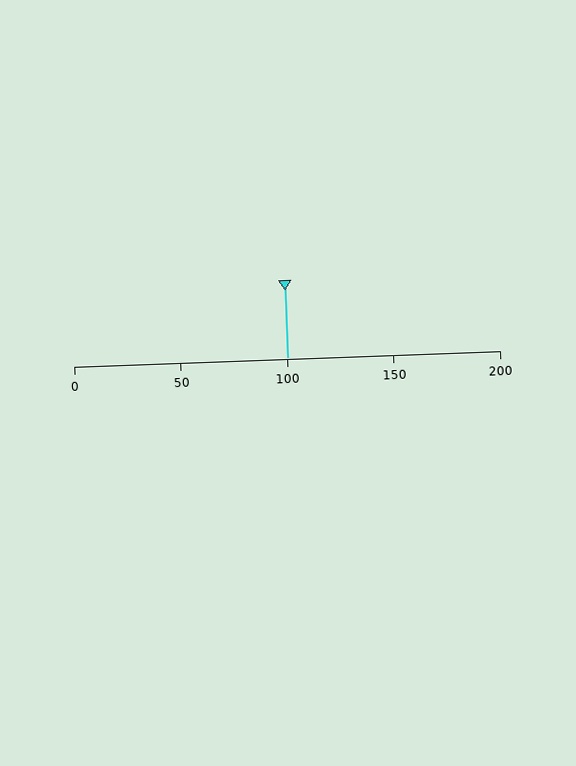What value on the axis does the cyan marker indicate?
The marker indicates approximately 100.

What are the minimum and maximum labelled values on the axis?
The axis runs from 0 to 200.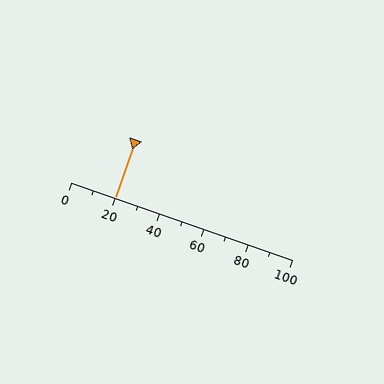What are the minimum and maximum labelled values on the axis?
The axis runs from 0 to 100.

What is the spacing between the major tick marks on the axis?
The major ticks are spaced 20 apart.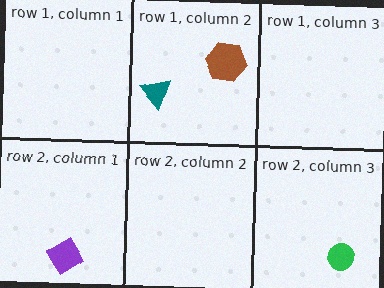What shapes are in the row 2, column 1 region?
The purple diamond.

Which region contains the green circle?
The row 2, column 3 region.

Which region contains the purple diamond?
The row 2, column 1 region.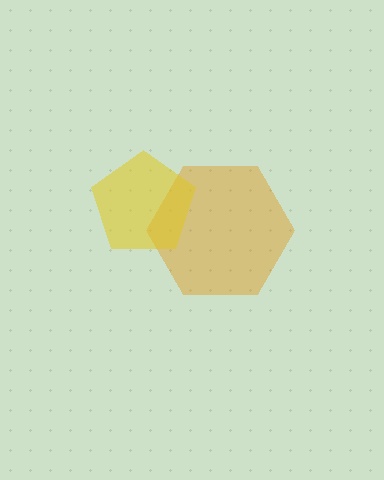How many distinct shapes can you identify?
There are 2 distinct shapes: an orange hexagon, a yellow pentagon.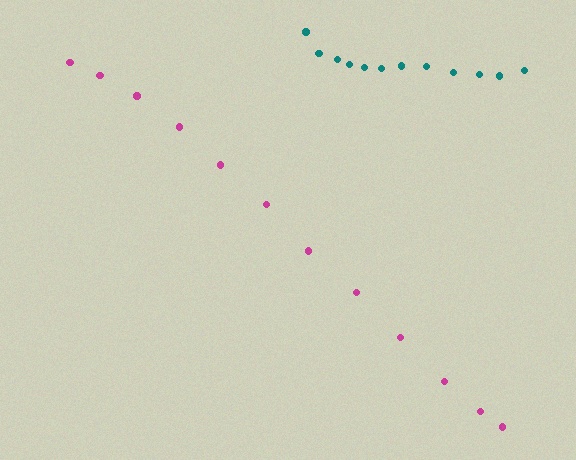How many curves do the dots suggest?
There are 2 distinct paths.